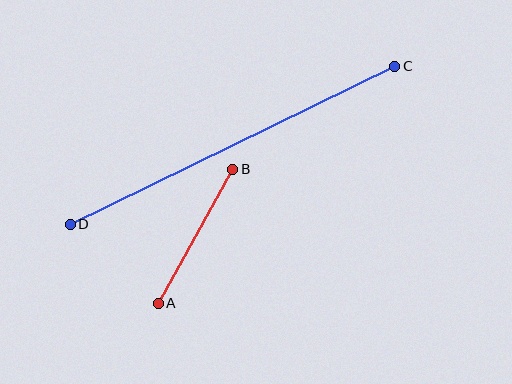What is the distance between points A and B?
The distance is approximately 154 pixels.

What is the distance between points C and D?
The distance is approximately 361 pixels.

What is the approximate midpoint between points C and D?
The midpoint is at approximately (232, 145) pixels.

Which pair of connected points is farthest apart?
Points C and D are farthest apart.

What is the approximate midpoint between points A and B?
The midpoint is at approximately (195, 236) pixels.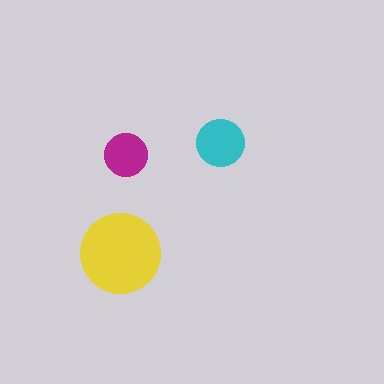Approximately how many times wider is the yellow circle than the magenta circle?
About 2 times wider.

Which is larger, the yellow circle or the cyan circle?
The yellow one.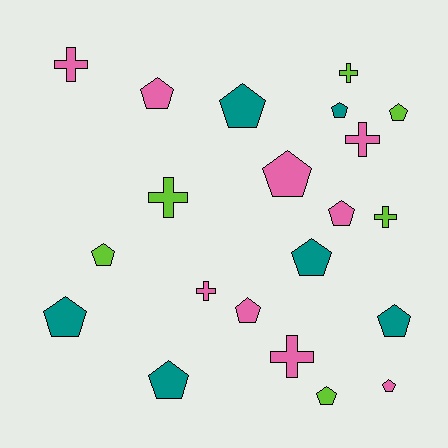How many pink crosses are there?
There are 4 pink crosses.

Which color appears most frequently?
Pink, with 9 objects.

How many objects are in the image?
There are 21 objects.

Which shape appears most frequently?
Pentagon, with 14 objects.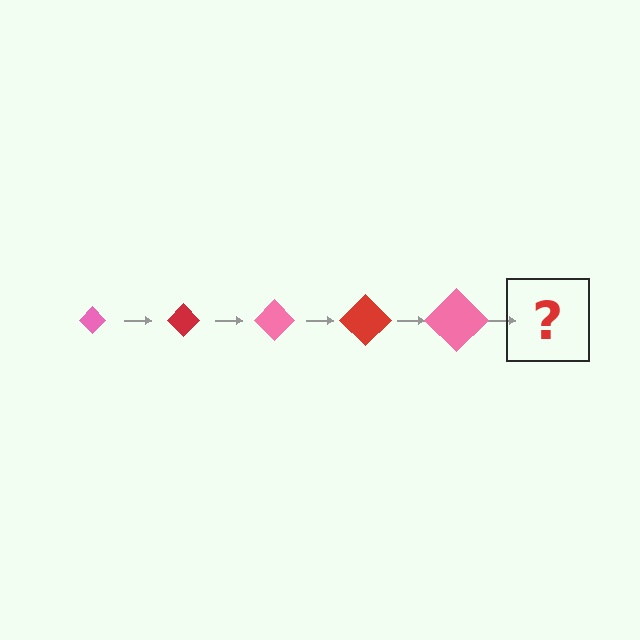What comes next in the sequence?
The next element should be a red diamond, larger than the previous one.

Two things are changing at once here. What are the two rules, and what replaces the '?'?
The two rules are that the diamond grows larger each step and the color cycles through pink and red. The '?' should be a red diamond, larger than the previous one.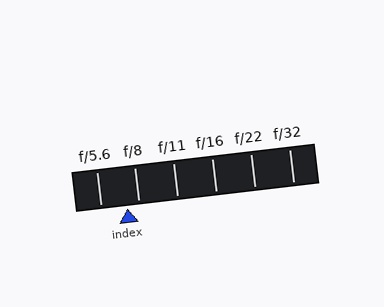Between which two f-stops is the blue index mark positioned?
The index mark is between f/5.6 and f/8.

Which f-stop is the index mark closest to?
The index mark is closest to f/8.